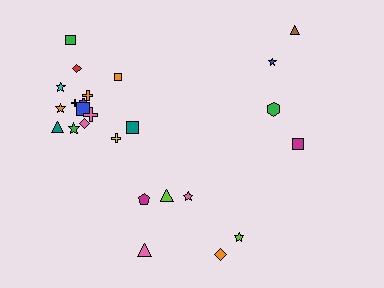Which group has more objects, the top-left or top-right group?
The top-left group.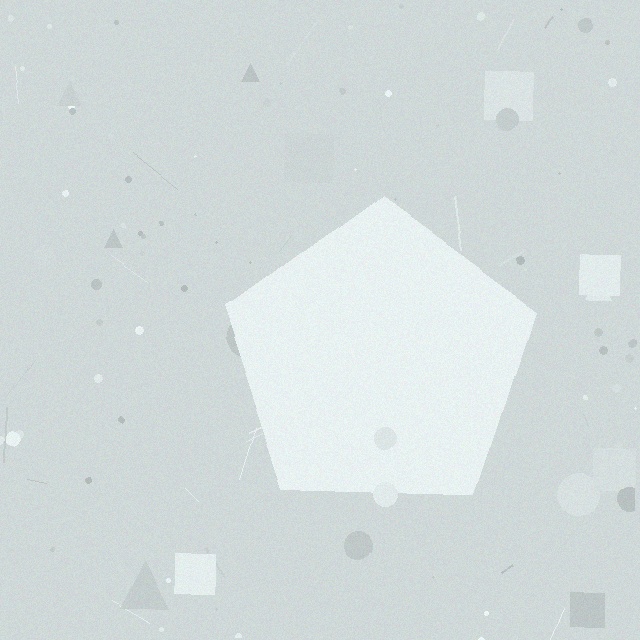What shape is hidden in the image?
A pentagon is hidden in the image.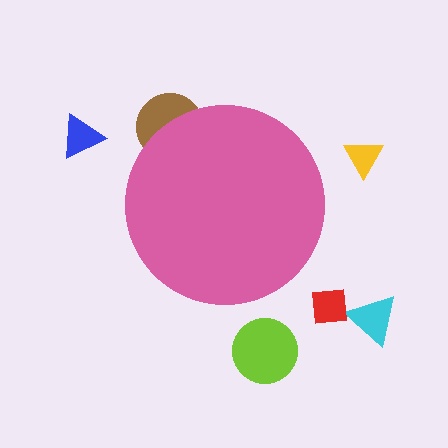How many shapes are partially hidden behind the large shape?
1 shape is partially hidden.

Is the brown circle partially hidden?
Yes, the brown circle is partially hidden behind the pink circle.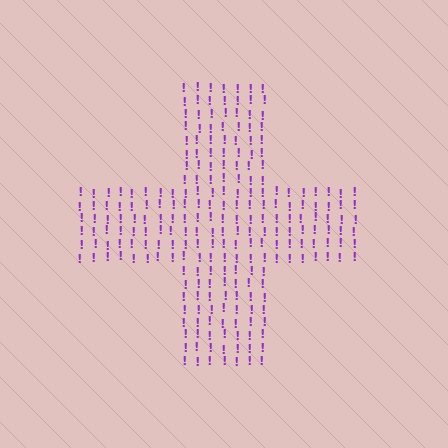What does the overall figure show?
The overall figure shows a cross.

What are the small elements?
The small elements are exclamation marks.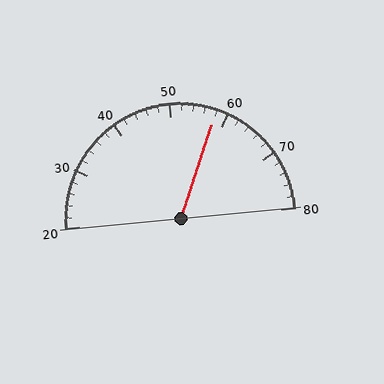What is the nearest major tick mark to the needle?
The nearest major tick mark is 60.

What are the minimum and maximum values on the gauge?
The gauge ranges from 20 to 80.